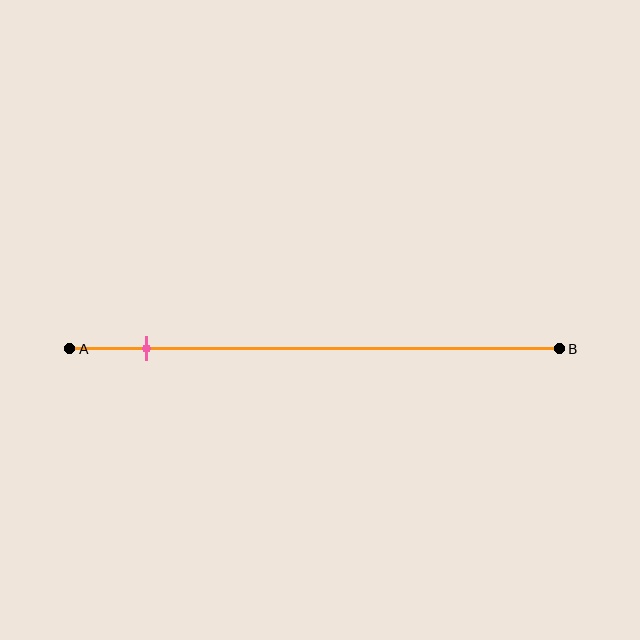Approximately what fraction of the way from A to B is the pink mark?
The pink mark is approximately 15% of the way from A to B.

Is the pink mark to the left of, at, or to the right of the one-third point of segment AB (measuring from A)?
The pink mark is to the left of the one-third point of segment AB.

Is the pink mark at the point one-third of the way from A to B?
No, the mark is at about 15% from A, not at the 33% one-third point.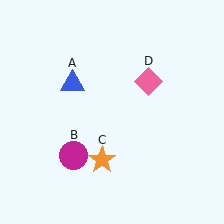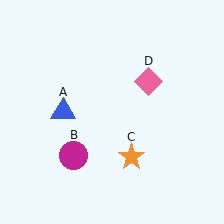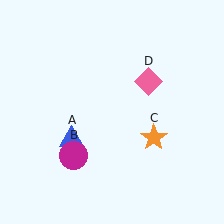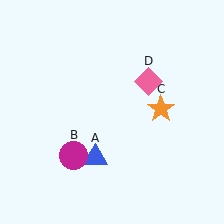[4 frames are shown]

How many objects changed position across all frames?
2 objects changed position: blue triangle (object A), orange star (object C).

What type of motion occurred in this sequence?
The blue triangle (object A), orange star (object C) rotated counterclockwise around the center of the scene.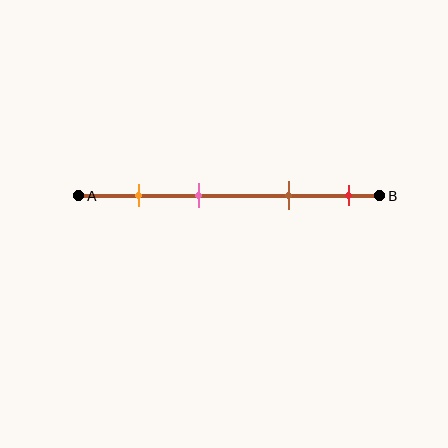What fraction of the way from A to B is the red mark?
The red mark is approximately 90% (0.9) of the way from A to B.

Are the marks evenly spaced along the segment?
No, the marks are not evenly spaced.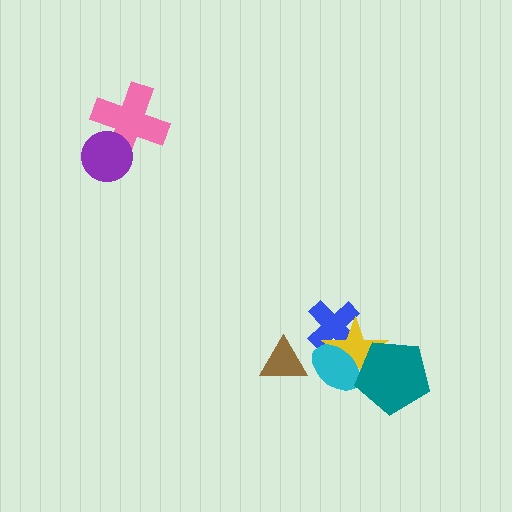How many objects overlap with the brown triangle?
0 objects overlap with the brown triangle.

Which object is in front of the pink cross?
The purple circle is in front of the pink cross.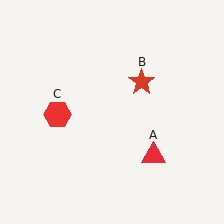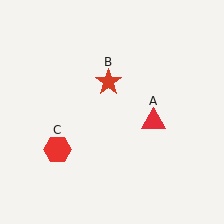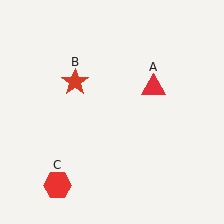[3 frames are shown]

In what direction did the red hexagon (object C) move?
The red hexagon (object C) moved down.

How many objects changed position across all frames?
3 objects changed position: red triangle (object A), red star (object B), red hexagon (object C).